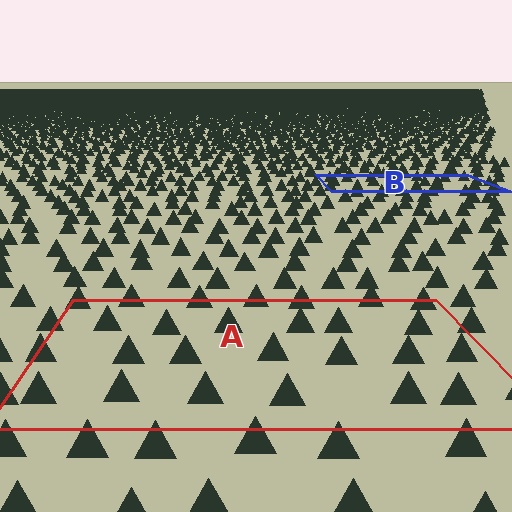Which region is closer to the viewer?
Region A is closer. The texture elements there are larger and more spread out.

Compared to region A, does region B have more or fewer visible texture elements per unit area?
Region B has more texture elements per unit area — they are packed more densely because it is farther away.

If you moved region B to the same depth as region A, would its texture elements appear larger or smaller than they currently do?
They would appear larger. At a closer depth, the same texture elements are projected at a bigger on-screen size.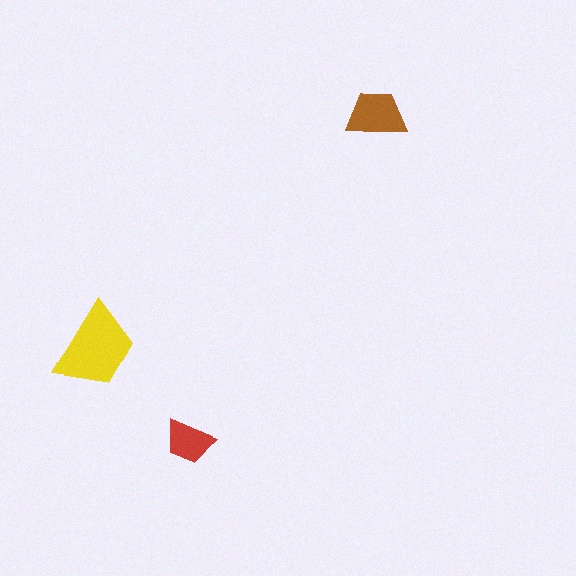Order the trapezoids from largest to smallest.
the yellow one, the brown one, the red one.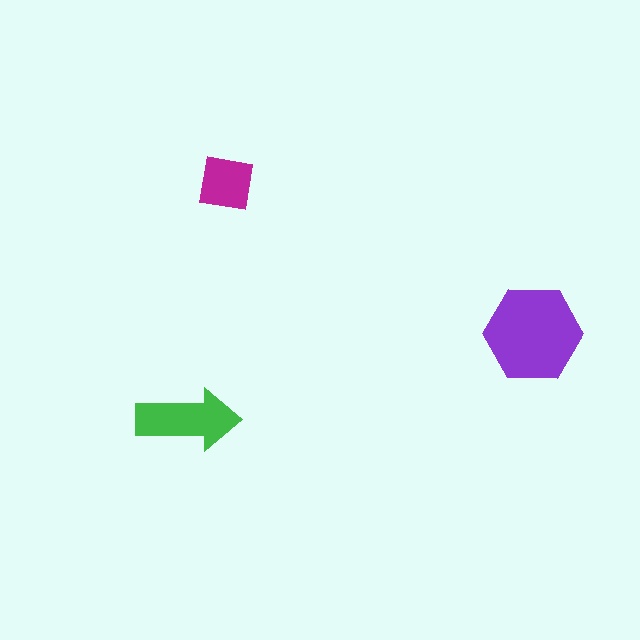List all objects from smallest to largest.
The magenta square, the green arrow, the purple hexagon.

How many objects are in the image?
There are 3 objects in the image.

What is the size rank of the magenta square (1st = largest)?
3rd.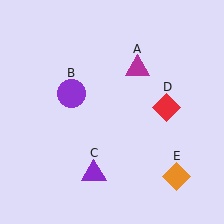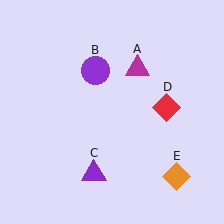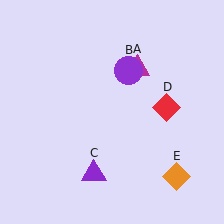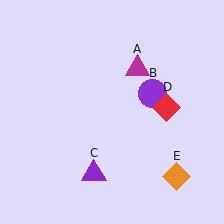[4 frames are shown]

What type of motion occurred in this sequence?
The purple circle (object B) rotated clockwise around the center of the scene.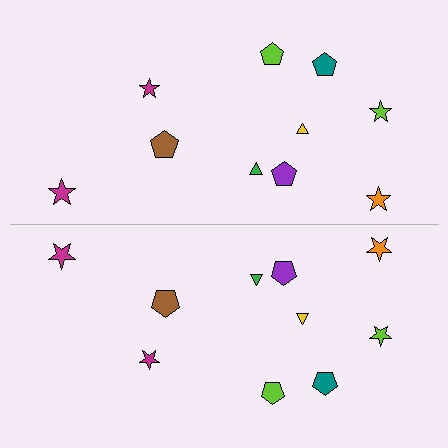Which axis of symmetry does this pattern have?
The pattern has a horizontal axis of symmetry running through the center of the image.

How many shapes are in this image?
There are 20 shapes in this image.